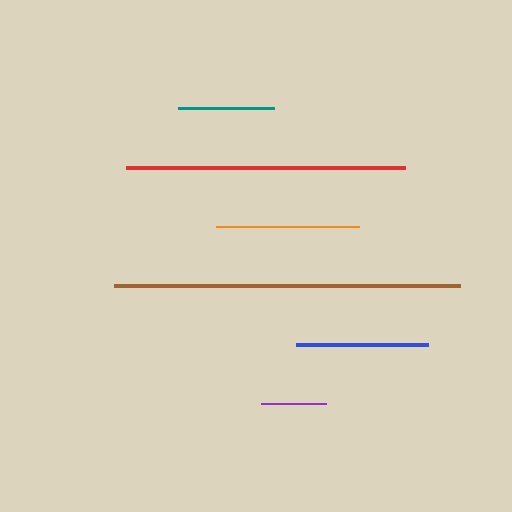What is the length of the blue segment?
The blue segment is approximately 132 pixels long.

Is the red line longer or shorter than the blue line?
The red line is longer than the blue line.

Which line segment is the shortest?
The purple line is the shortest at approximately 65 pixels.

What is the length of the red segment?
The red segment is approximately 279 pixels long.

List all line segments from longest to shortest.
From longest to shortest: brown, red, orange, blue, teal, purple.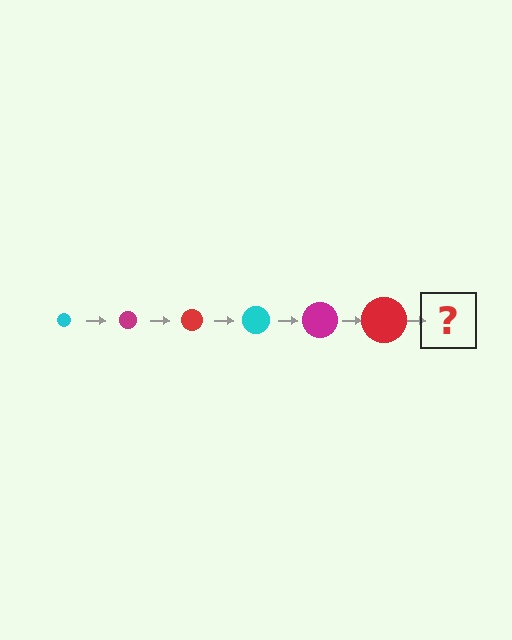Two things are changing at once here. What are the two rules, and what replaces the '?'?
The two rules are that the circle grows larger each step and the color cycles through cyan, magenta, and red. The '?' should be a cyan circle, larger than the previous one.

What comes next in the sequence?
The next element should be a cyan circle, larger than the previous one.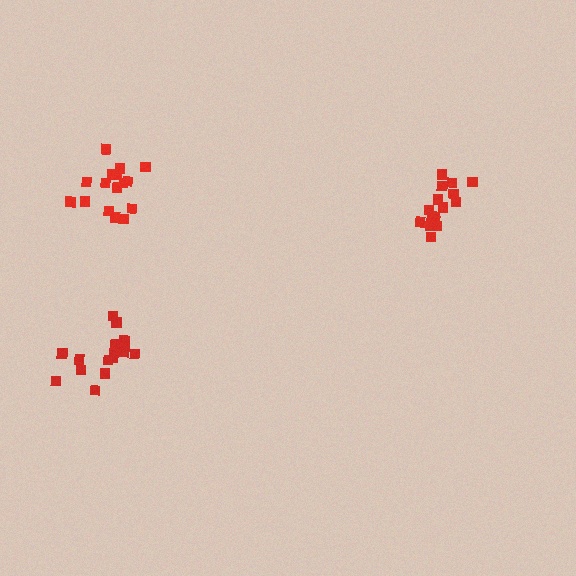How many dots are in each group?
Group 1: 16 dots, Group 2: 16 dots, Group 3: 17 dots (49 total).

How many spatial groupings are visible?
There are 3 spatial groupings.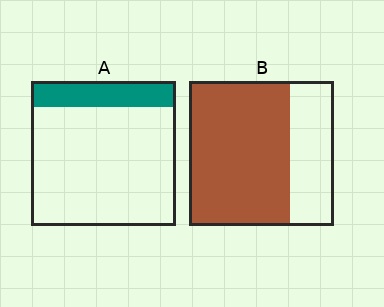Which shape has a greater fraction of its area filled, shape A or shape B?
Shape B.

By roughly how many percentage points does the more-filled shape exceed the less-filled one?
By roughly 50 percentage points (B over A).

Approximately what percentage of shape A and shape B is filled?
A is approximately 20% and B is approximately 70%.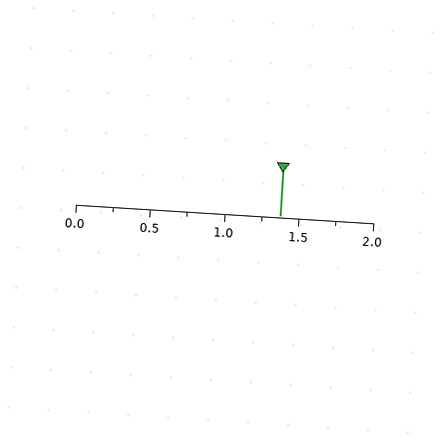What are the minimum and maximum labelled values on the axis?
The axis runs from 0.0 to 2.0.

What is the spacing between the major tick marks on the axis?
The major ticks are spaced 0.5 apart.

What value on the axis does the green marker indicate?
The marker indicates approximately 1.38.